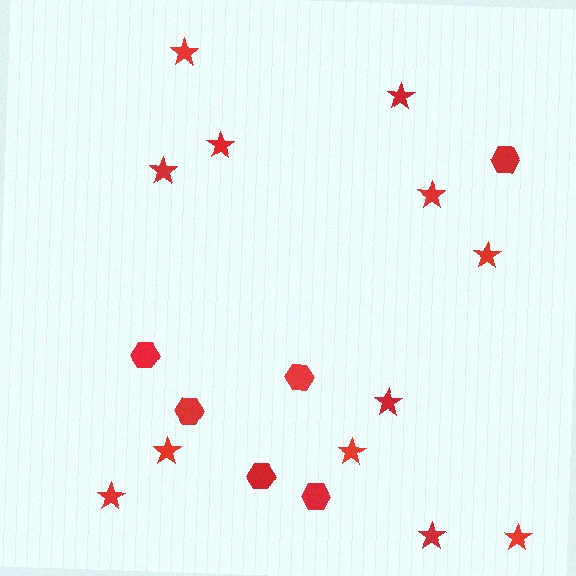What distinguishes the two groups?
There are 2 groups: one group of hexagons (6) and one group of stars (12).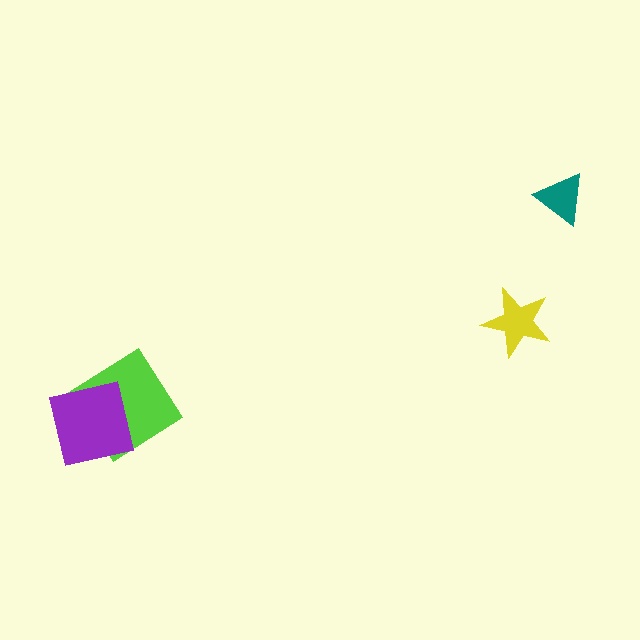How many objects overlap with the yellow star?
0 objects overlap with the yellow star.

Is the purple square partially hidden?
No, no other shape covers it.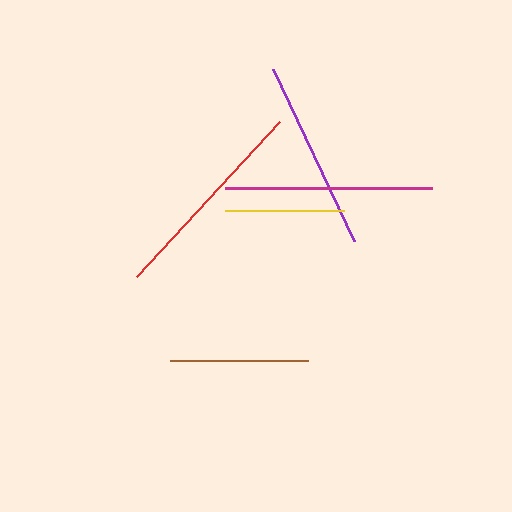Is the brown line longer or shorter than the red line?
The red line is longer than the brown line.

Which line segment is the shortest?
The yellow line is the shortest at approximately 119 pixels.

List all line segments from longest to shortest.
From longest to shortest: red, magenta, purple, brown, yellow.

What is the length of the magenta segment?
The magenta segment is approximately 207 pixels long.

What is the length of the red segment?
The red segment is approximately 211 pixels long.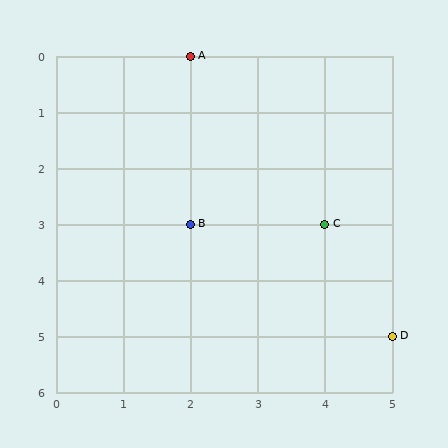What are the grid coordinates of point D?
Point D is at grid coordinates (5, 5).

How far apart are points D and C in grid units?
Points D and C are 1 column and 2 rows apart (about 2.2 grid units diagonally).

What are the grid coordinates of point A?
Point A is at grid coordinates (2, 0).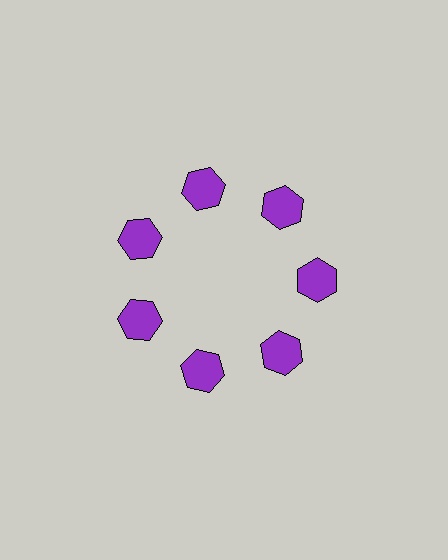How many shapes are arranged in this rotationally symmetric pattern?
There are 7 shapes, arranged in 7 groups of 1.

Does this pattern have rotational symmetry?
Yes, this pattern has 7-fold rotational symmetry. It looks the same after rotating 51 degrees around the center.